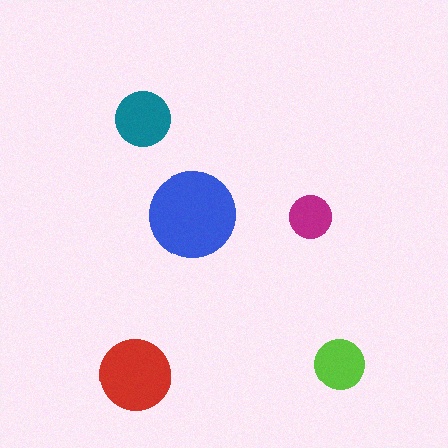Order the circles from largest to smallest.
the blue one, the red one, the teal one, the lime one, the magenta one.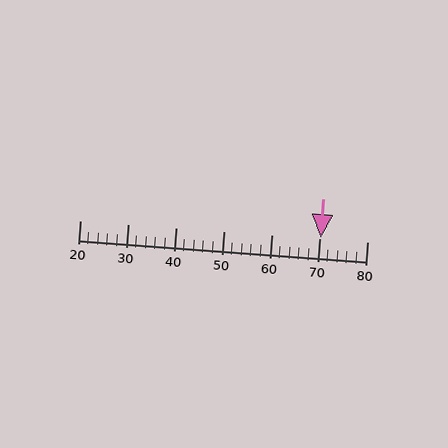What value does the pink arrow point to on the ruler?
The pink arrow points to approximately 70.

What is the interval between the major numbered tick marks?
The major tick marks are spaced 10 units apart.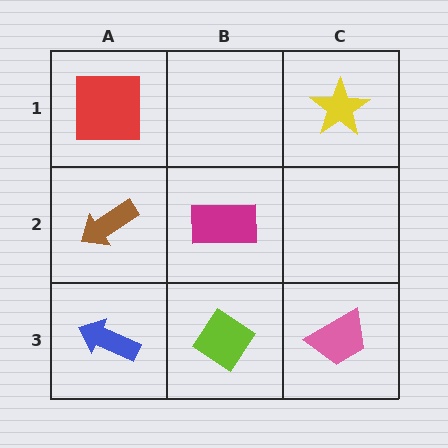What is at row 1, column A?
A red square.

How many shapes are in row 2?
2 shapes.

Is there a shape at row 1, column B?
No, that cell is empty.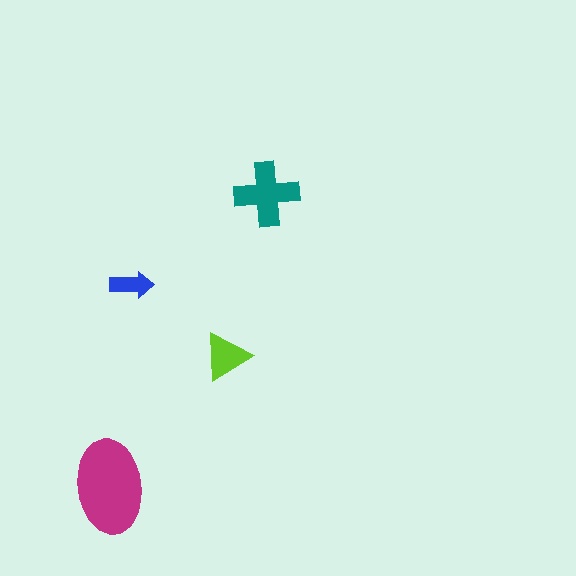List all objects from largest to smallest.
The magenta ellipse, the teal cross, the lime triangle, the blue arrow.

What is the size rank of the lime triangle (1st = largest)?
3rd.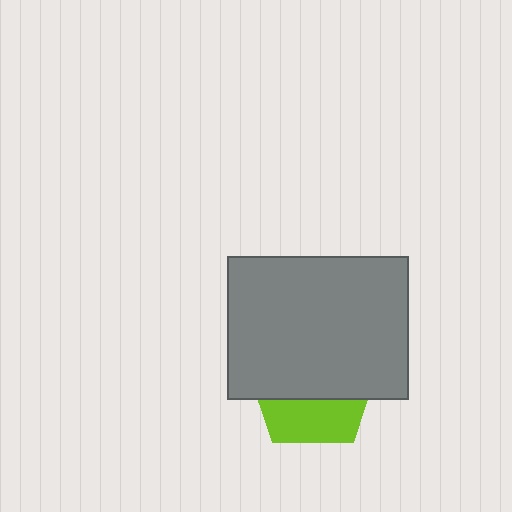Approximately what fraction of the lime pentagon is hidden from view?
Roughly 64% of the lime pentagon is hidden behind the gray rectangle.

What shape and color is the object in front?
The object in front is a gray rectangle.